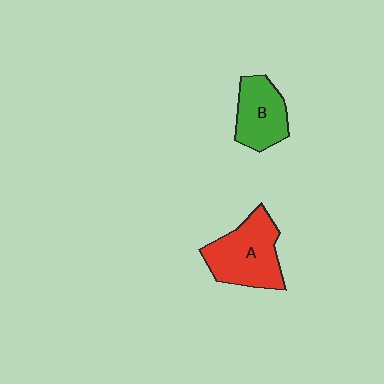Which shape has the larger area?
Shape A (red).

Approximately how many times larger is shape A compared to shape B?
Approximately 1.4 times.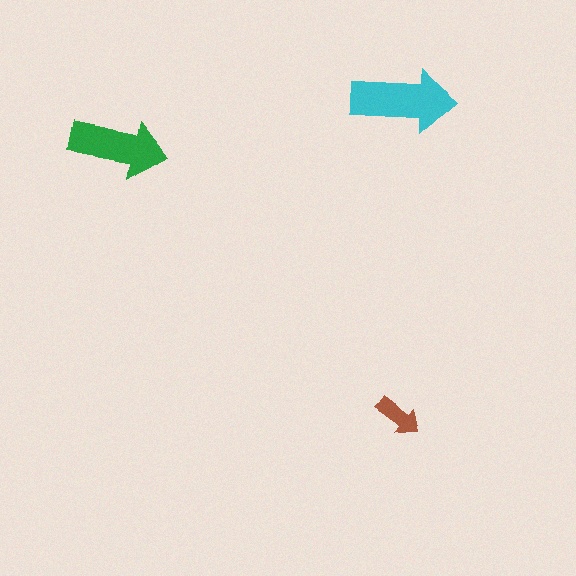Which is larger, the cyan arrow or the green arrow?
The cyan one.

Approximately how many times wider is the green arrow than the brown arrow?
About 2 times wider.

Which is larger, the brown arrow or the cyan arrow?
The cyan one.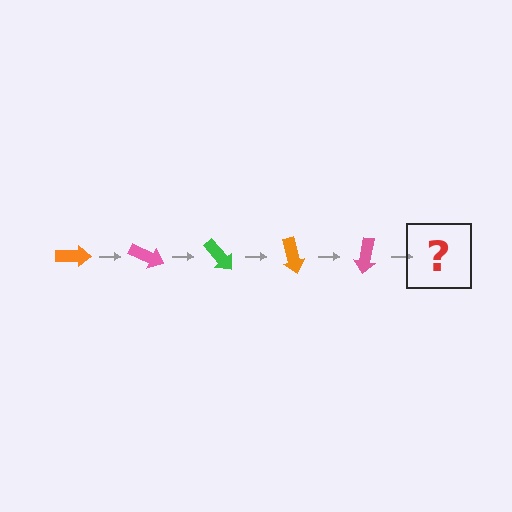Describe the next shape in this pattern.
It should be a green arrow, rotated 125 degrees from the start.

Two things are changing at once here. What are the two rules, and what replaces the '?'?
The two rules are that it rotates 25 degrees each step and the color cycles through orange, pink, and green. The '?' should be a green arrow, rotated 125 degrees from the start.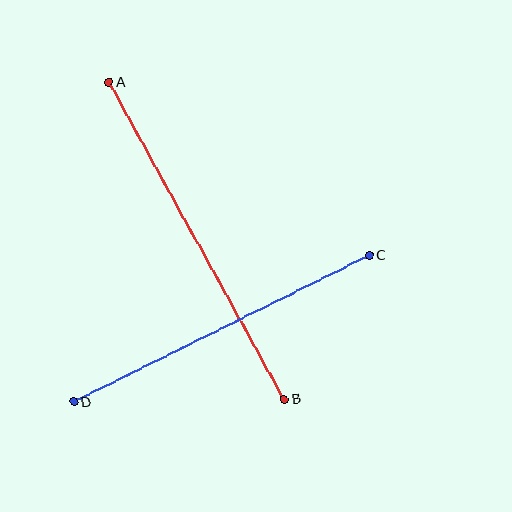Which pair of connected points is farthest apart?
Points A and B are farthest apart.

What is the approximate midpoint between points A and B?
The midpoint is at approximately (197, 241) pixels.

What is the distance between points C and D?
The distance is approximately 330 pixels.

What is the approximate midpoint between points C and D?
The midpoint is at approximately (222, 329) pixels.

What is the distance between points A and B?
The distance is approximately 362 pixels.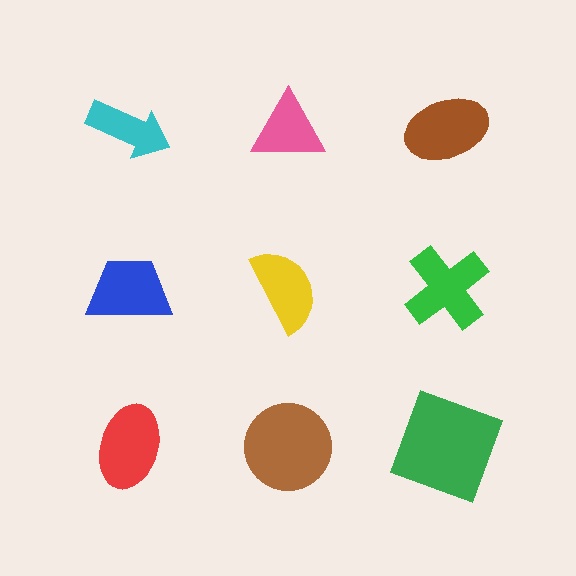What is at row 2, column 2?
A yellow semicircle.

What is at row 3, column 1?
A red ellipse.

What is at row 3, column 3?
A green square.